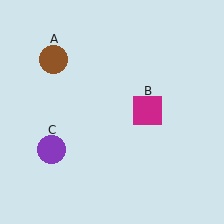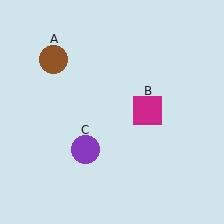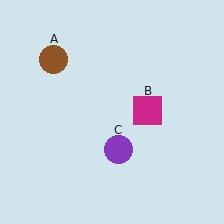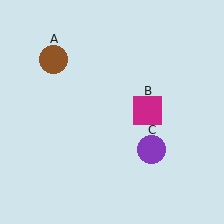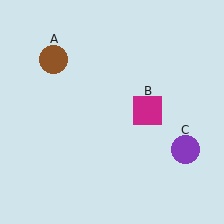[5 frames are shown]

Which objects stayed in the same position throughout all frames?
Brown circle (object A) and magenta square (object B) remained stationary.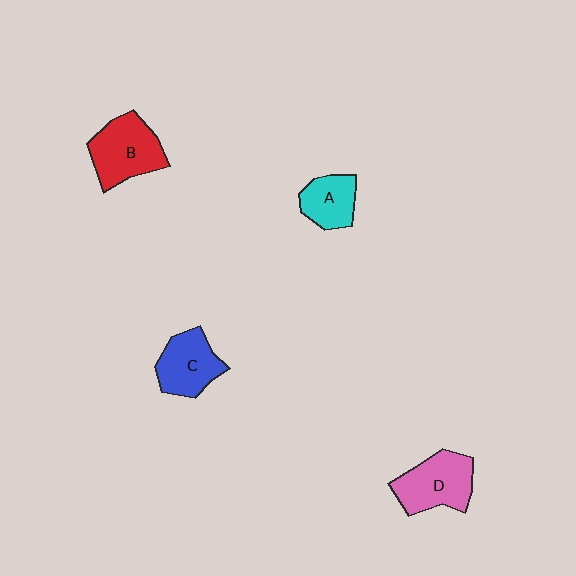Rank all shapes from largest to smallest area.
From largest to smallest: B (red), D (pink), C (blue), A (cyan).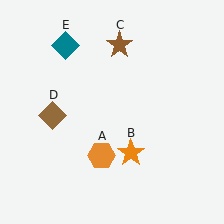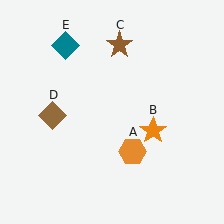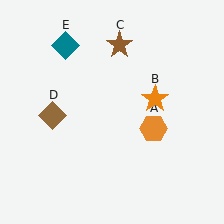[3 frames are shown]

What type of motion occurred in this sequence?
The orange hexagon (object A), orange star (object B) rotated counterclockwise around the center of the scene.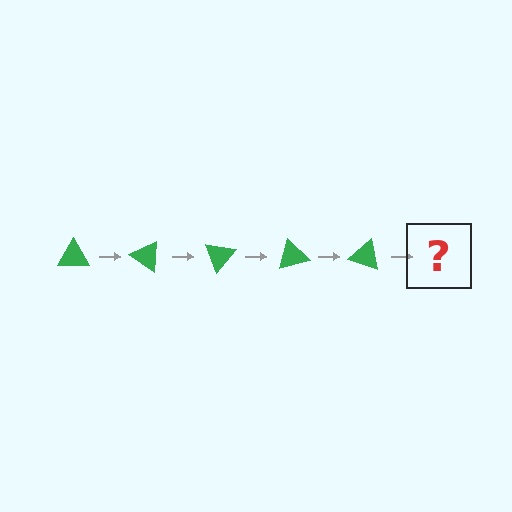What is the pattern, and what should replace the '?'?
The pattern is that the triangle rotates 35 degrees each step. The '?' should be a green triangle rotated 175 degrees.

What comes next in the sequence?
The next element should be a green triangle rotated 175 degrees.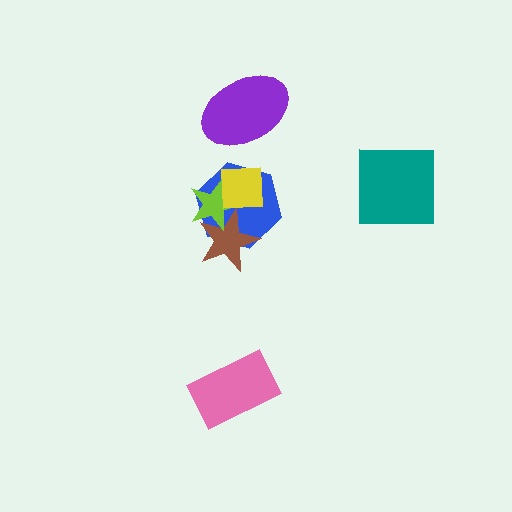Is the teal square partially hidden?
No, no other shape covers it.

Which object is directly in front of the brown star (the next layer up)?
The lime star is directly in front of the brown star.